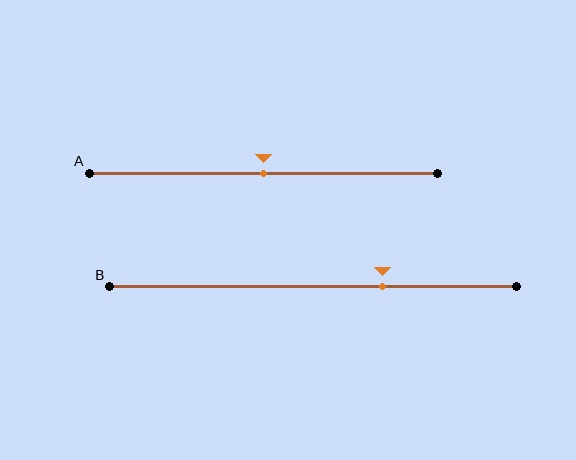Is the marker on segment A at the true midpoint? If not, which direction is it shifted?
Yes, the marker on segment A is at the true midpoint.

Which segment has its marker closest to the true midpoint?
Segment A has its marker closest to the true midpoint.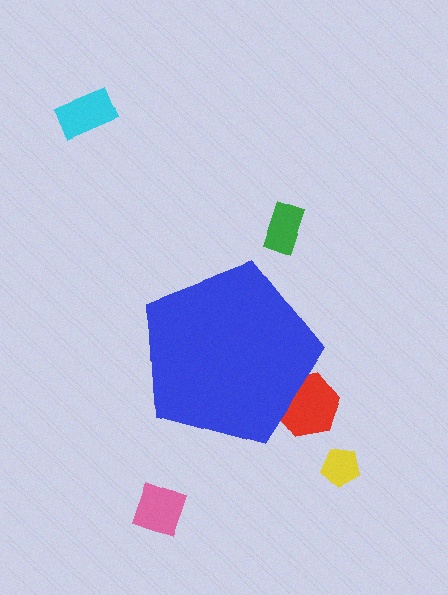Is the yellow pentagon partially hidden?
No, the yellow pentagon is fully visible.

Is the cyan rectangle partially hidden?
No, the cyan rectangle is fully visible.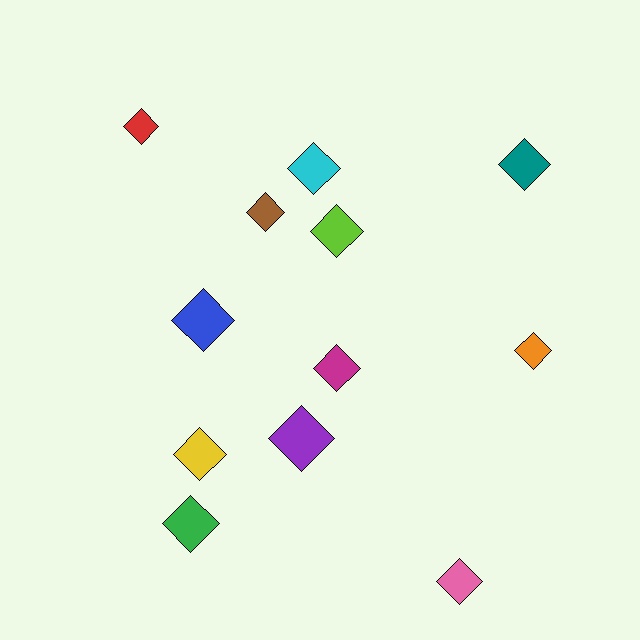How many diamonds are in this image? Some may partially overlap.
There are 12 diamonds.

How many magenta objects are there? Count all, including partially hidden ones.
There is 1 magenta object.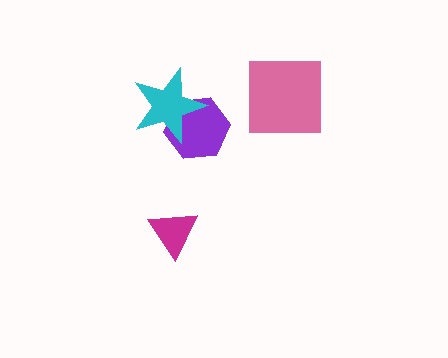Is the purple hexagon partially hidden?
Yes, it is partially covered by another shape.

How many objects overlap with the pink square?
0 objects overlap with the pink square.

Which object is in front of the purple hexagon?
The cyan star is in front of the purple hexagon.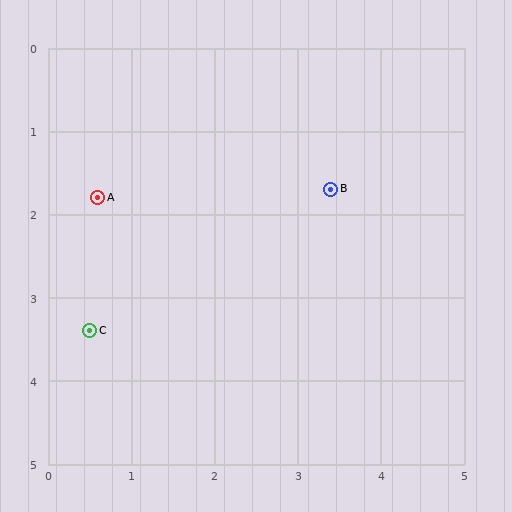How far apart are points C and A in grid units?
Points C and A are about 1.6 grid units apart.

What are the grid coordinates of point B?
Point B is at approximately (3.4, 1.7).